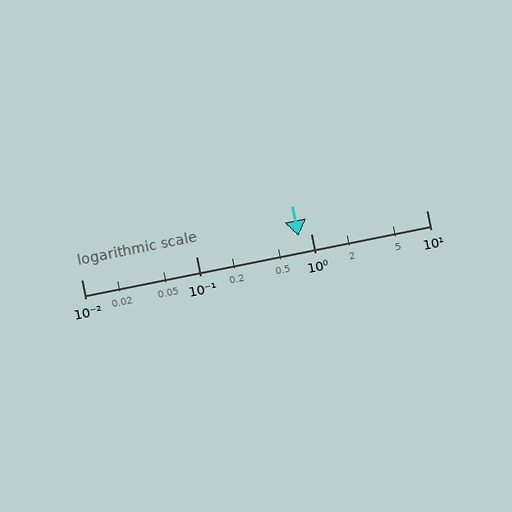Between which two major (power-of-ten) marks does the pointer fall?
The pointer is between 0.1 and 1.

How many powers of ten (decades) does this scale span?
The scale spans 3 decades, from 0.01 to 10.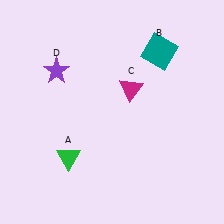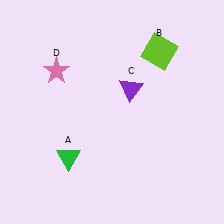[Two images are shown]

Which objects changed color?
B changed from teal to lime. C changed from magenta to purple. D changed from purple to pink.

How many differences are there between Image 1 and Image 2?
There are 3 differences between the two images.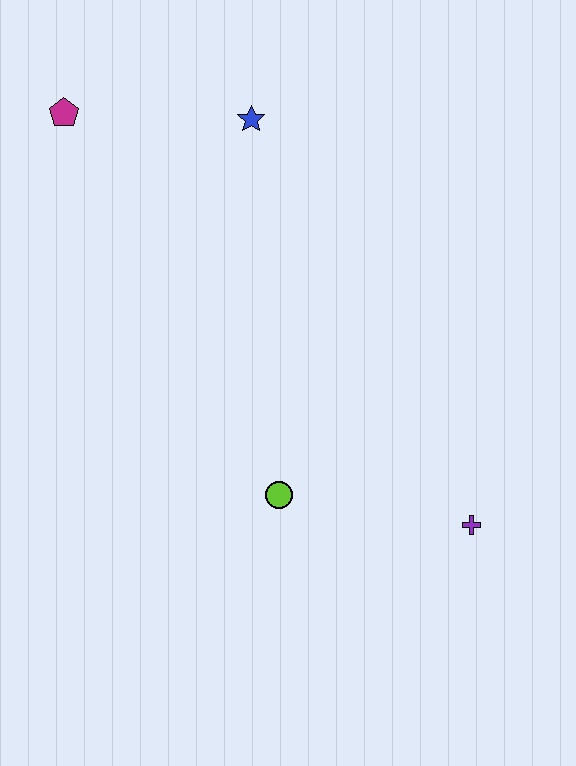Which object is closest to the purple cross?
The lime circle is closest to the purple cross.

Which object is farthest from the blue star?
The purple cross is farthest from the blue star.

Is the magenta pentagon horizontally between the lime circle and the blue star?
No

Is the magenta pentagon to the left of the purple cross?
Yes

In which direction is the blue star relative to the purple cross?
The blue star is above the purple cross.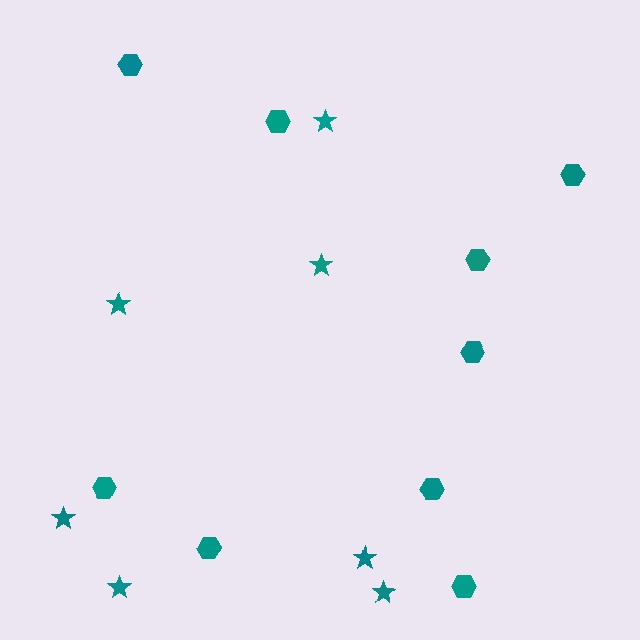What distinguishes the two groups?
There are 2 groups: one group of stars (7) and one group of hexagons (9).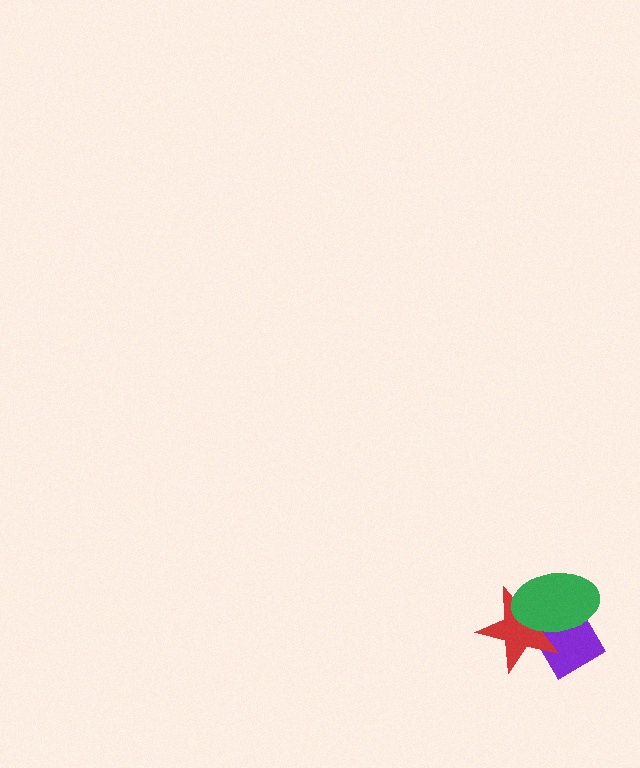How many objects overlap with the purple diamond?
2 objects overlap with the purple diamond.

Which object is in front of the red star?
The green ellipse is in front of the red star.